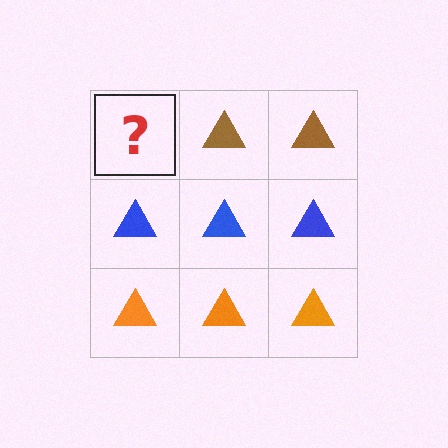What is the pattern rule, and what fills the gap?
The rule is that each row has a consistent color. The gap should be filled with a brown triangle.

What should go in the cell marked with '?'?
The missing cell should contain a brown triangle.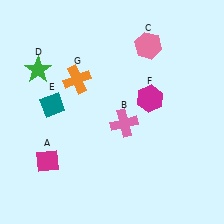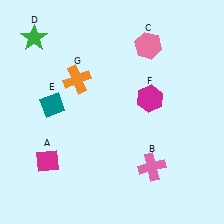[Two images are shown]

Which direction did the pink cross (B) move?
The pink cross (B) moved down.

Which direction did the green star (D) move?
The green star (D) moved up.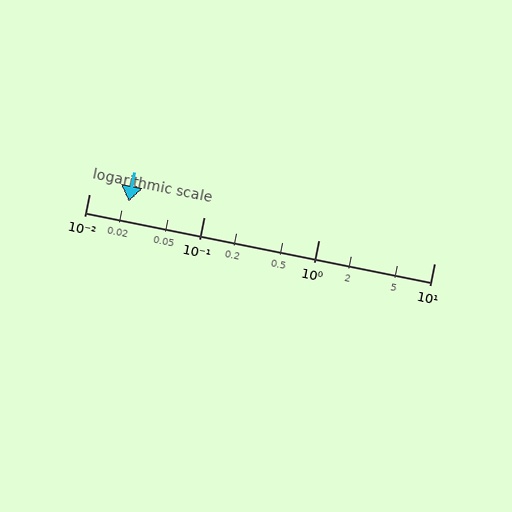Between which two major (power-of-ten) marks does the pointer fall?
The pointer is between 0.01 and 0.1.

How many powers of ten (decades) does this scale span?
The scale spans 3 decades, from 0.01 to 10.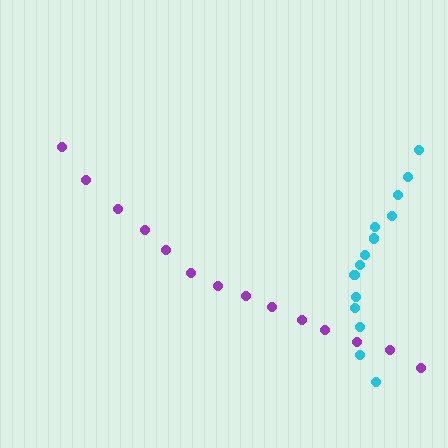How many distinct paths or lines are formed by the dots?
There are 2 distinct paths.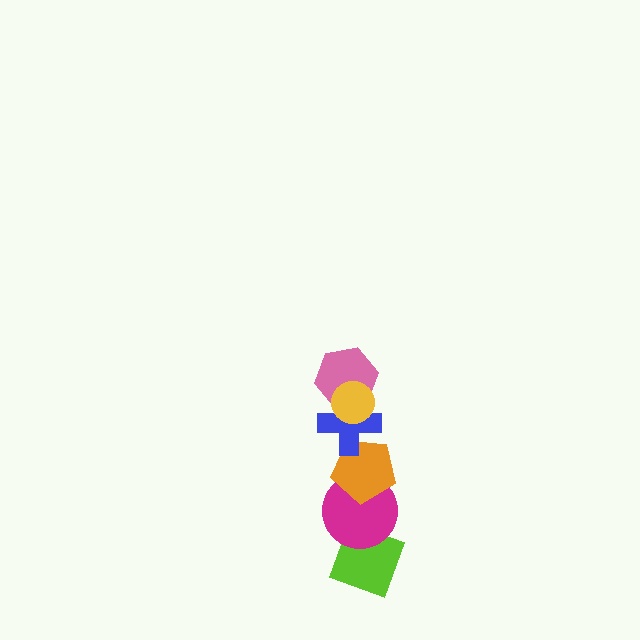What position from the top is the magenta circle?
The magenta circle is 5th from the top.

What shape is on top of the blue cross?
The pink hexagon is on top of the blue cross.